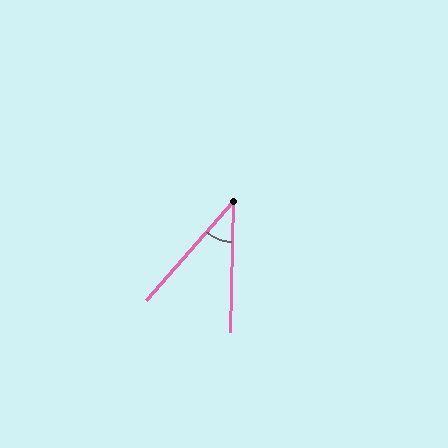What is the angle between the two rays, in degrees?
Approximately 40 degrees.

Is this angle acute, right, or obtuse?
It is acute.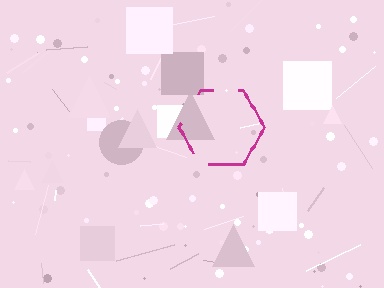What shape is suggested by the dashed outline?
The dashed outline suggests a hexagon.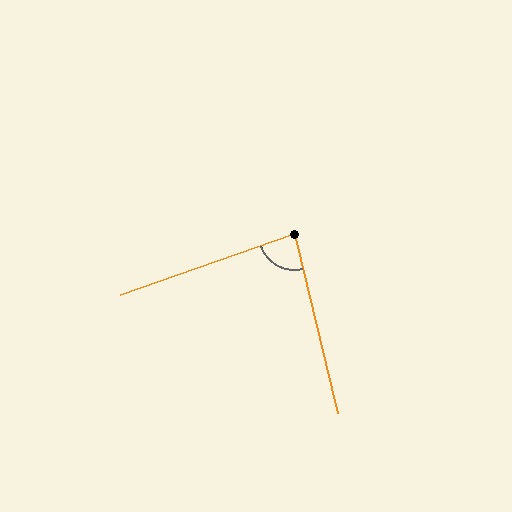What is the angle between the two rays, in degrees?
Approximately 84 degrees.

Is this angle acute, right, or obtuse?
It is acute.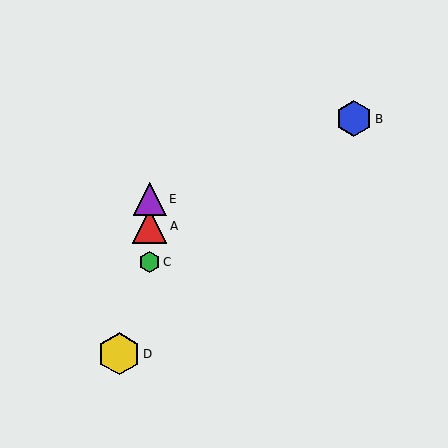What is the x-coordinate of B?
Object B is at x≈354.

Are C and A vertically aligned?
Yes, both are at x≈150.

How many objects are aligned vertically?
3 objects (A, C, E) are aligned vertically.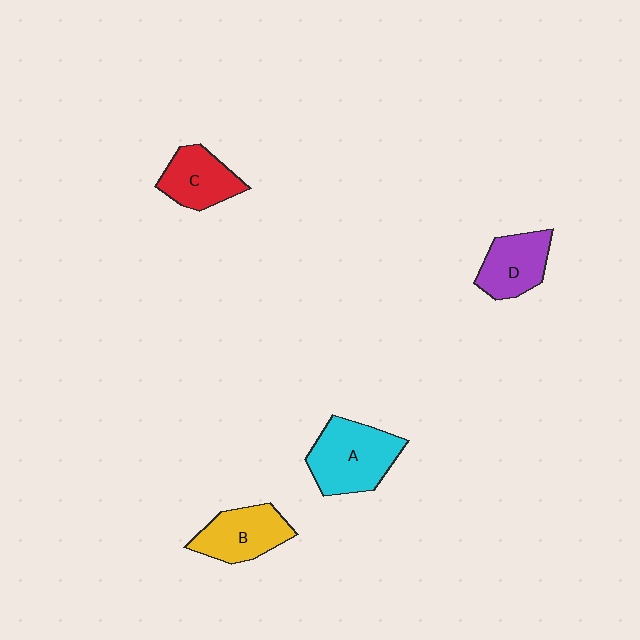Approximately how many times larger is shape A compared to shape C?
Approximately 1.4 times.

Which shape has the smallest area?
Shape C (red).